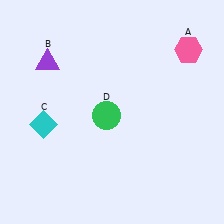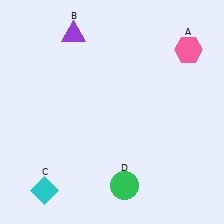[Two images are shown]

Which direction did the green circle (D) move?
The green circle (D) moved down.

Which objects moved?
The objects that moved are: the purple triangle (B), the cyan diamond (C), the green circle (D).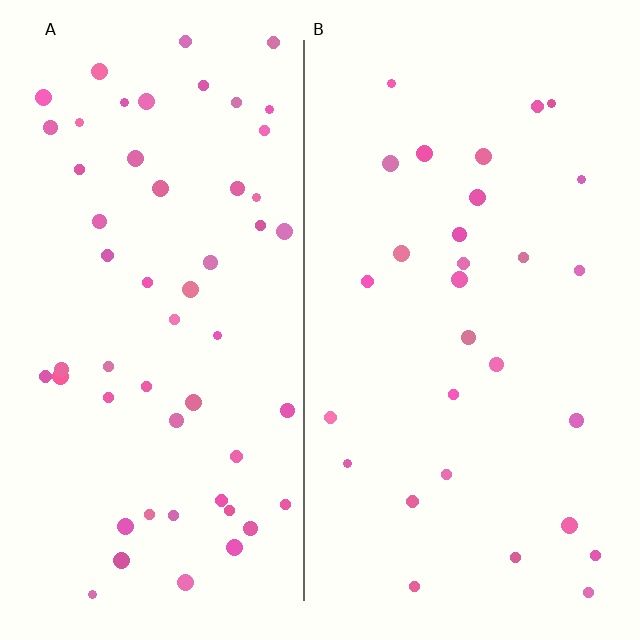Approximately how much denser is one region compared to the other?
Approximately 1.9× — region A over region B.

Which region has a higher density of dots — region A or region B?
A (the left).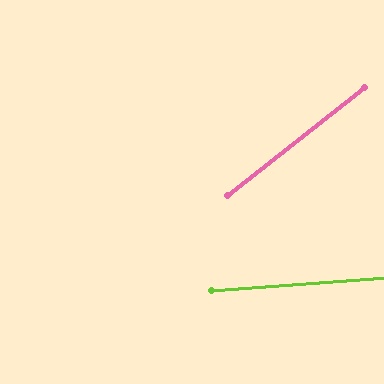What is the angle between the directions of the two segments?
Approximately 34 degrees.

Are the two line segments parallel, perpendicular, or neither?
Neither parallel nor perpendicular — they differ by about 34°.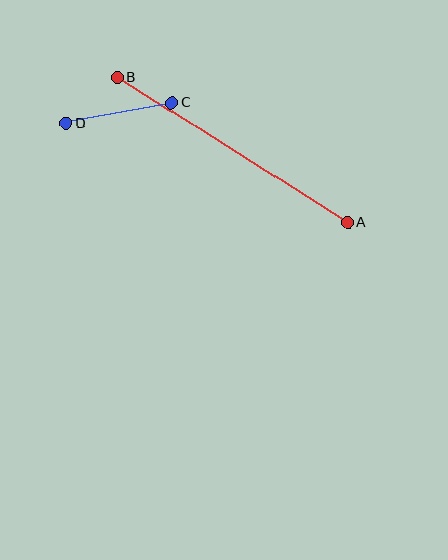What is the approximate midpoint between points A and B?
The midpoint is at approximately (233, 150) pixels.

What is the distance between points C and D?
The distance is approximately 108 pixels.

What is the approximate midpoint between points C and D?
The midpoint is at approximately (119, 113) pixels.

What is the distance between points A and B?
The distance is approximately 272 pixels.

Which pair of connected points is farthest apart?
Points A and B are farthest apart.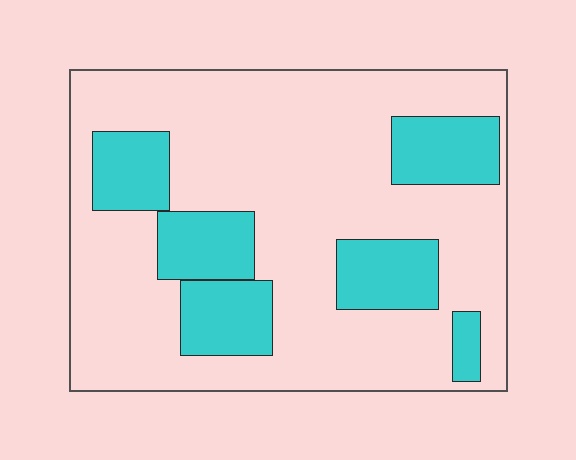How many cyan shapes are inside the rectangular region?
6.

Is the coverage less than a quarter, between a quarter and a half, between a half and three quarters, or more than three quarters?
Between a quarter and a half.